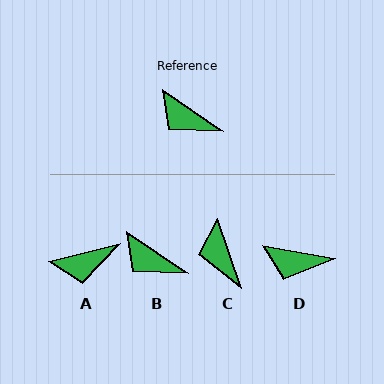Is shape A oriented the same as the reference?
No, it is off by about 48 degrees.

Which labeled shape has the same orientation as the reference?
B.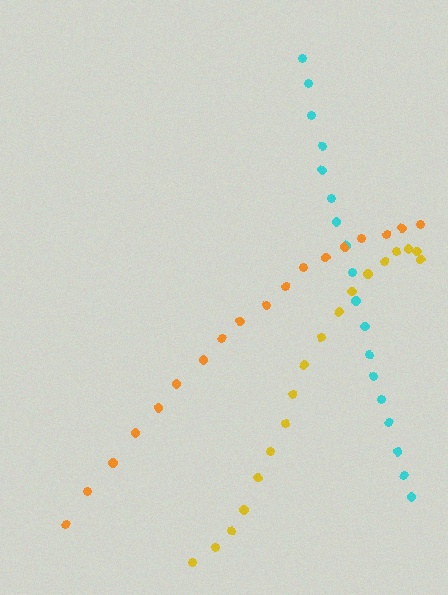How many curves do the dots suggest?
There are 3 distinct paths.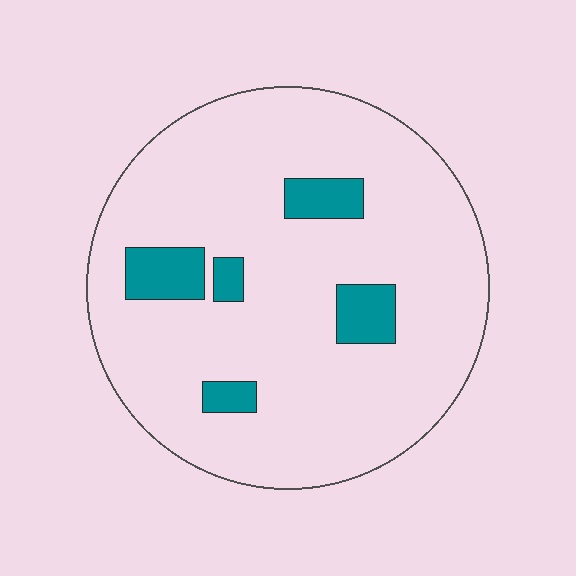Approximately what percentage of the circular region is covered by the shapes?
Approximately 10%.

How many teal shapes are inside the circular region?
5.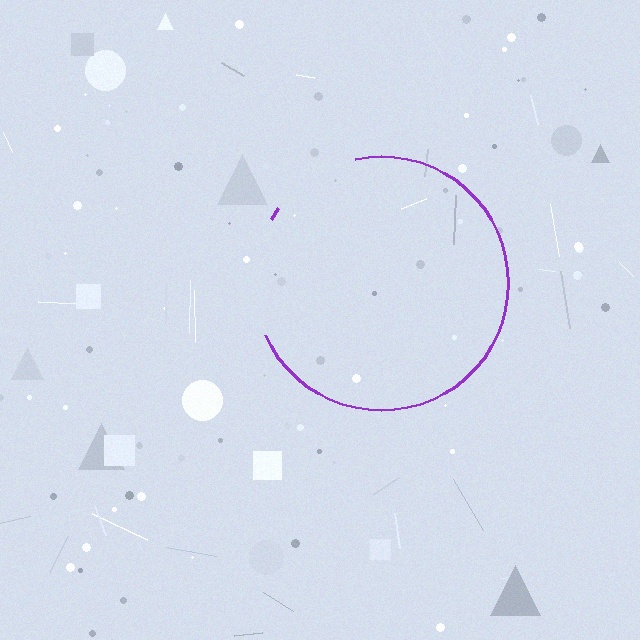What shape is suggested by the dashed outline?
The dashed outline suggests a circle.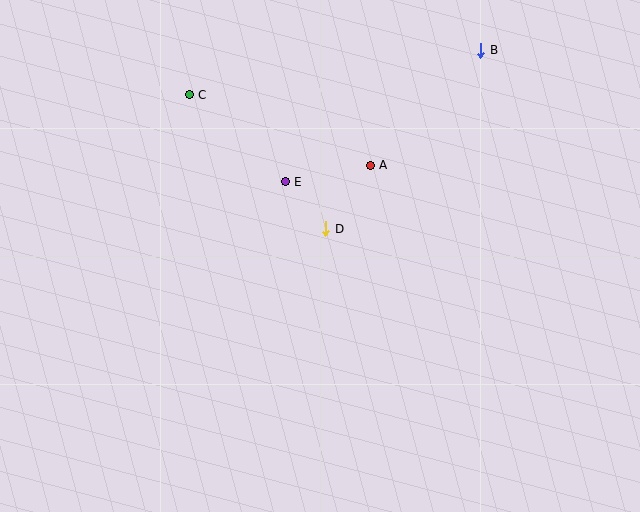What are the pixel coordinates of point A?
Point A is at (370, 165).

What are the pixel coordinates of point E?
Point E is at (285, 182).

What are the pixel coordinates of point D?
Point D is at (326, 229).